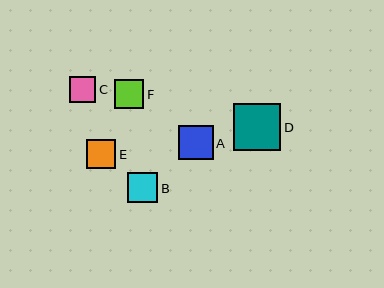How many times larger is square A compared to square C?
Square A is approximately 1.3 times the size of square C.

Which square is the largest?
Square D is the largest with a size of approximately 47 pixels.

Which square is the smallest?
Square C is the smallest with a size of approximately 26 pixels.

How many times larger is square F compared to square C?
Square F is approximately 1.1 times the size of square C.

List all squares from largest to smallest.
From largest to smallest: D, A, B, E, F, C.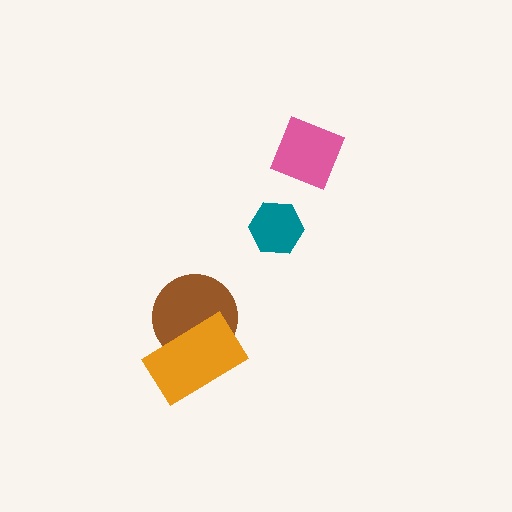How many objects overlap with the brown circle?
1 object overlaps with the brown circle.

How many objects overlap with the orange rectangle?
1 object overlaps with the orange rectangle.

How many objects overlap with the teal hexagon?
0 objects overlap with the teal hexagon.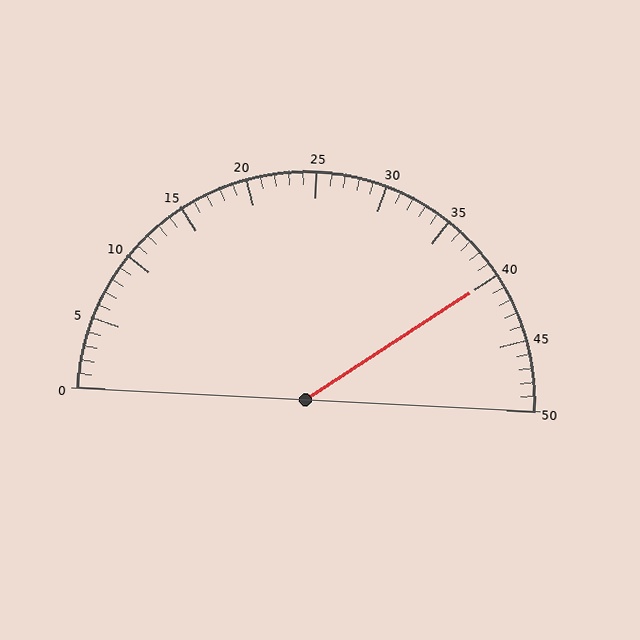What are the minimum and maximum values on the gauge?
The gauge ranges from 0 to 50.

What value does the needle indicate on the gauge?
The needle indicates approximately 40.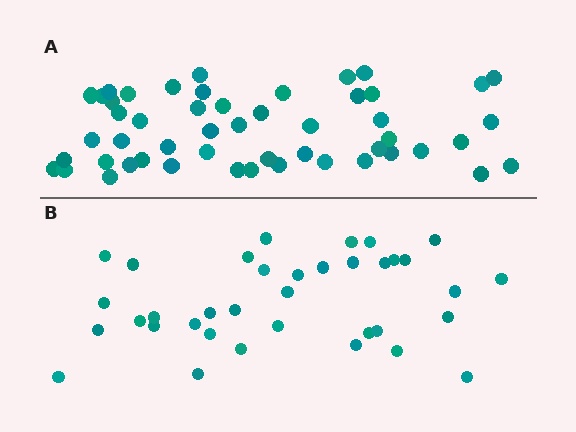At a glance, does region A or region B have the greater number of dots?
Region A (the top region) has more dots.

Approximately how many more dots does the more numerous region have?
Region A has approximately 15 more dots than region B.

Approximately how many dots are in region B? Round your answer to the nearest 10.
About 40 dots. (The exact count is 36, which rounds to 40.)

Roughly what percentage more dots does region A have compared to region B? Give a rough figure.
About 40% more.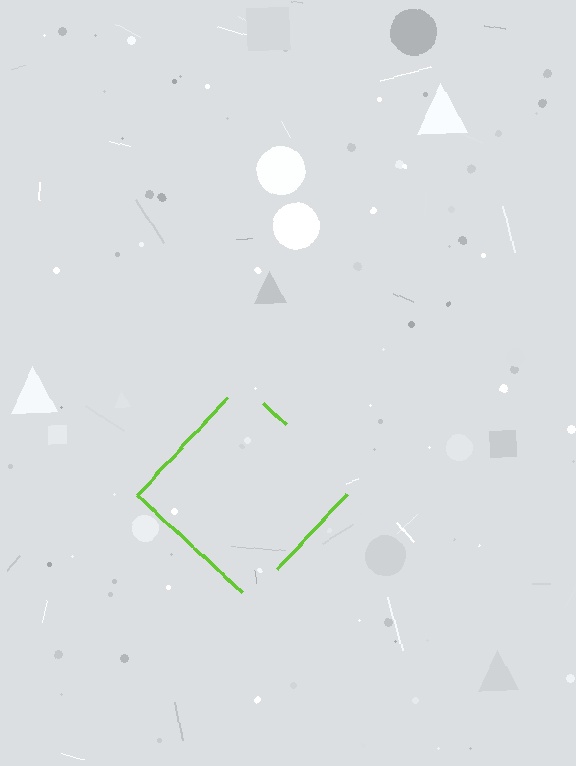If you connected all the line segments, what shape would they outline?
They would outline a diamond.